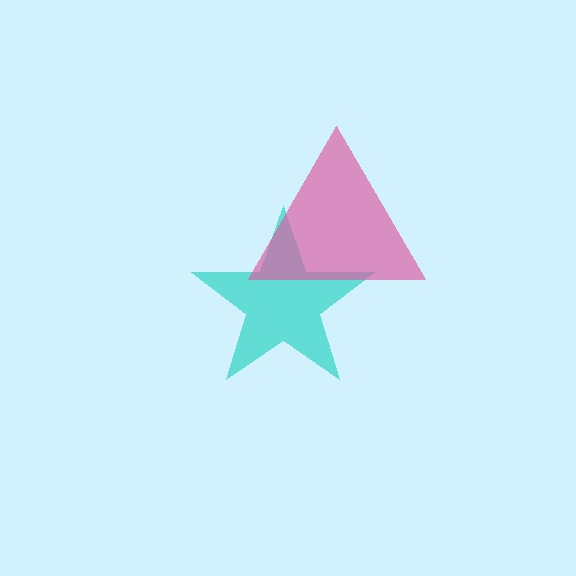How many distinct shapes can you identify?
There are 2 distinct shapes: a cyan star, a pink triangle.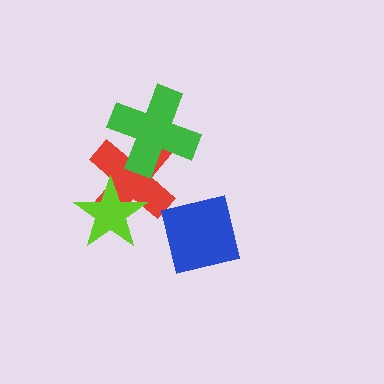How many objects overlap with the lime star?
1 object overlaps with the lime star.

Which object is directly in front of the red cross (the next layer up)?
The lime star is directly in front of the red cross.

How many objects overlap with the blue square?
0 objects overlap with the blue square.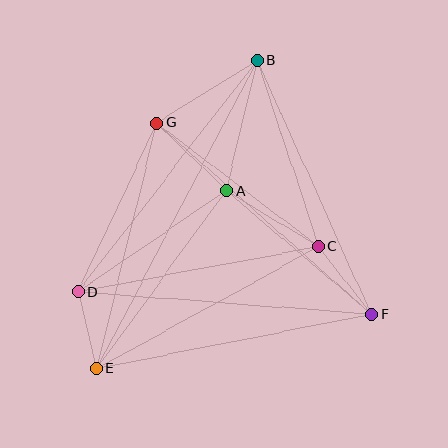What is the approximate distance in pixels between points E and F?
The distance between E and F is approximately 280 pixels.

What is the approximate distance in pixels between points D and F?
The distance between D and F is approximately 295 pixels.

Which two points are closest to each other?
Points D and E are closest to each other.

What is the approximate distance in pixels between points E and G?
The distance between E and G is approximately 253 pixels.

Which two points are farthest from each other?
Points B and E are farthest from each other.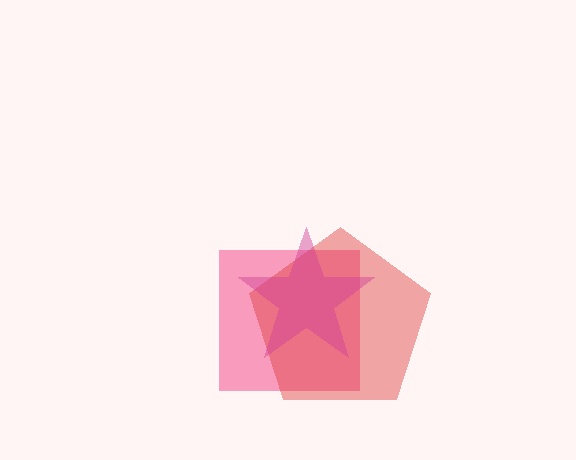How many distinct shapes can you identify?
There are 3 distinct shapes: a pink square, a red pentagon, a magenta star.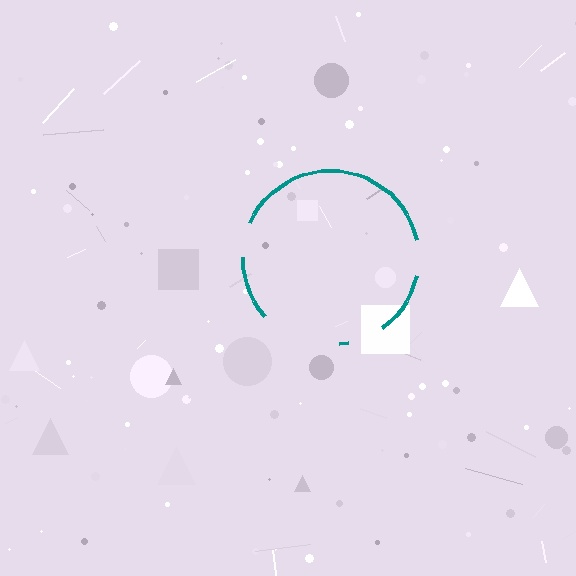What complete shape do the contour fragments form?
The contour fragments form a circle.